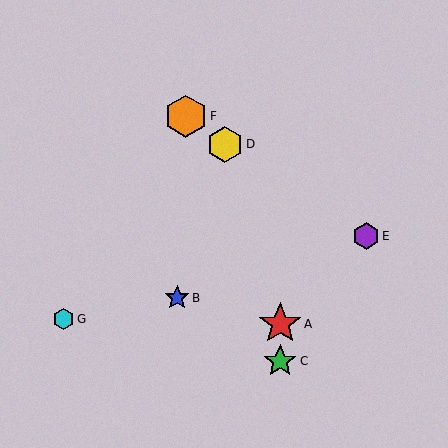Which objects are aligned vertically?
Objects A, C are aligned vertically.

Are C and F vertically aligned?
No, C is at x≈280 and F is at x≈186.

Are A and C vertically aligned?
Yes, both are at x≈280.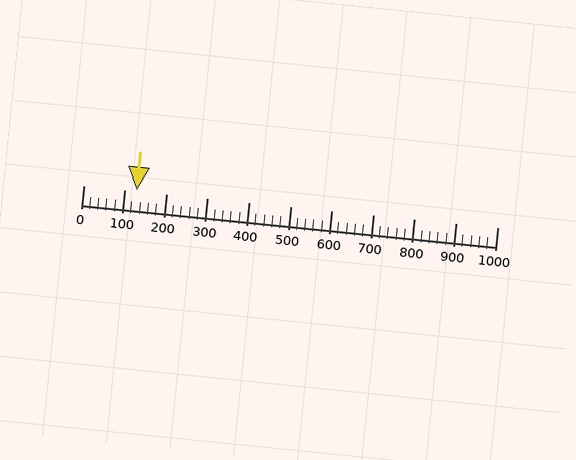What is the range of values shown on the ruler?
The ruler shows values from 0 to 1000.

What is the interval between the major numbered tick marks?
The major tick marks are spaced 100 units apart.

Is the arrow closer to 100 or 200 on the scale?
The arrow is closer to 100.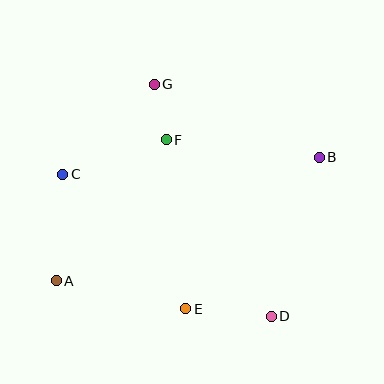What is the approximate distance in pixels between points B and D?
The distance between B and D is approximately 166 pixels.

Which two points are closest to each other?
Points F and G are closest to each other.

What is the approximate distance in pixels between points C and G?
The distance between C and G is approximately 128 pixels.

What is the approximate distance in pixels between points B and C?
The distance between B and C is approximately 257 pixels.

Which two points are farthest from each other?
Points A and B are farthest from each other.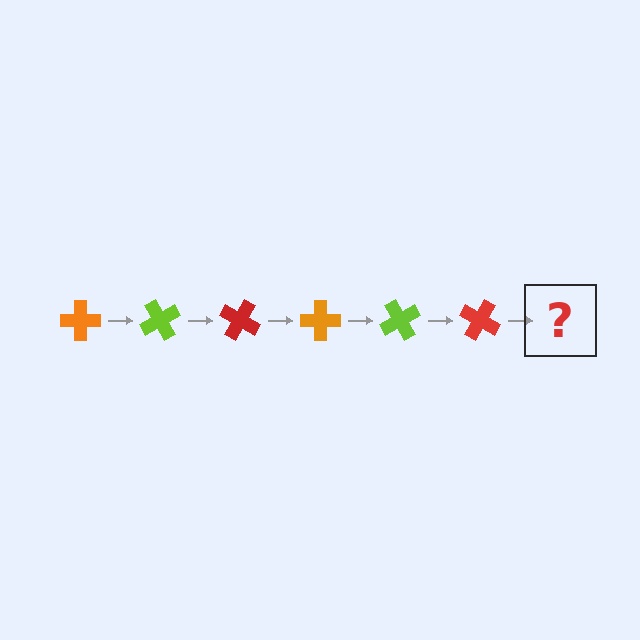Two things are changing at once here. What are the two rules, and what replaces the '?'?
The two rules are that it rotates 60 degrees each step and the color cycles through orange, lime, and red. The '?' should be an orange cross, rotated 360 degrees from the start.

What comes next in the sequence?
The next element should be an orange cross, rotated 360 degrees from the start.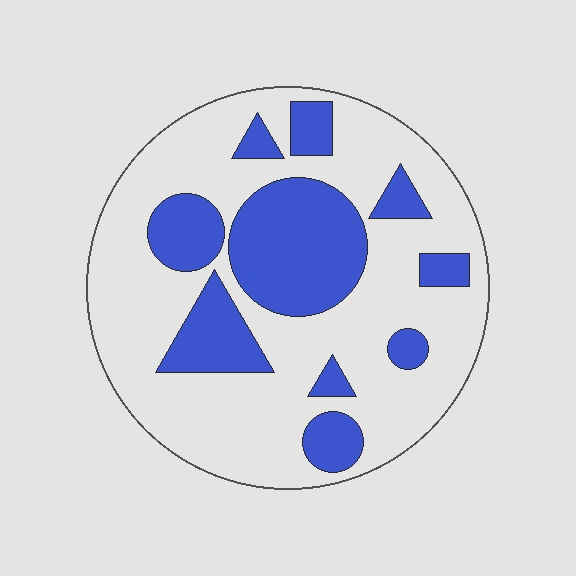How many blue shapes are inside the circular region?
10.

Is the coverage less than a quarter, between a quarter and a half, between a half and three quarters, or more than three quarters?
Between a quarter and a half.